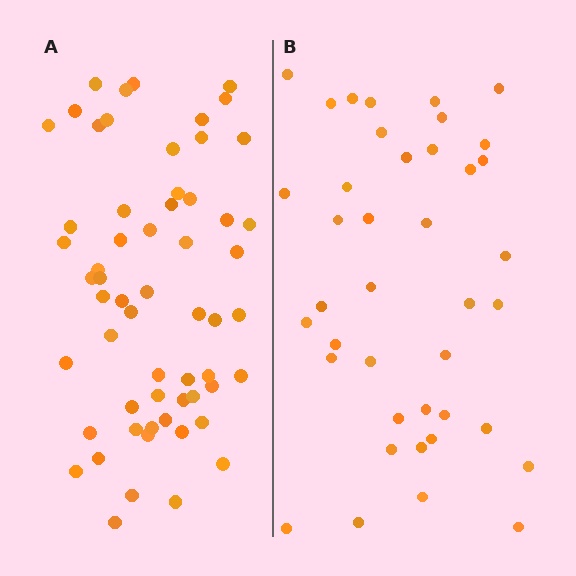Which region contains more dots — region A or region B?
Region A (the left region) has more dots.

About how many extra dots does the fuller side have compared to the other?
Region A has approximately 20 more dots than region B.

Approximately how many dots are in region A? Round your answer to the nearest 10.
About 60 dots. (The exact count is 59, which rounds to 60.)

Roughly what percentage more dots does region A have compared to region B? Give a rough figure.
About 50% more.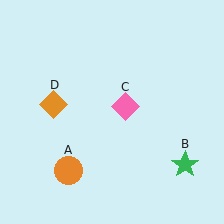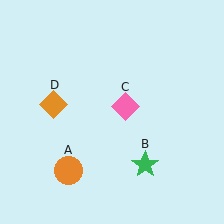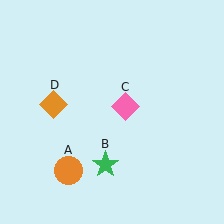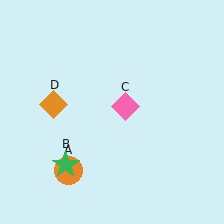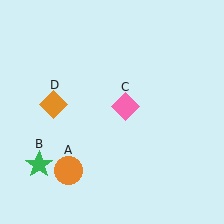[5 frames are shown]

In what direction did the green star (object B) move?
The green star (object B) moved left.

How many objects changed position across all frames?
1 object changed position: green star (object B).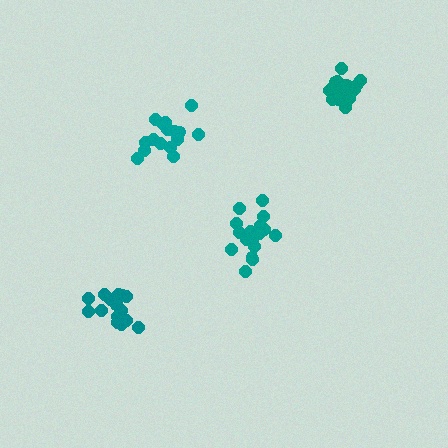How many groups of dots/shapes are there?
There are 4 groups.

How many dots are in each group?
Group 1: 16 dots, Group 2: 17 dots, Group 3: 18 dots, Group 4: 17 dots (68 total).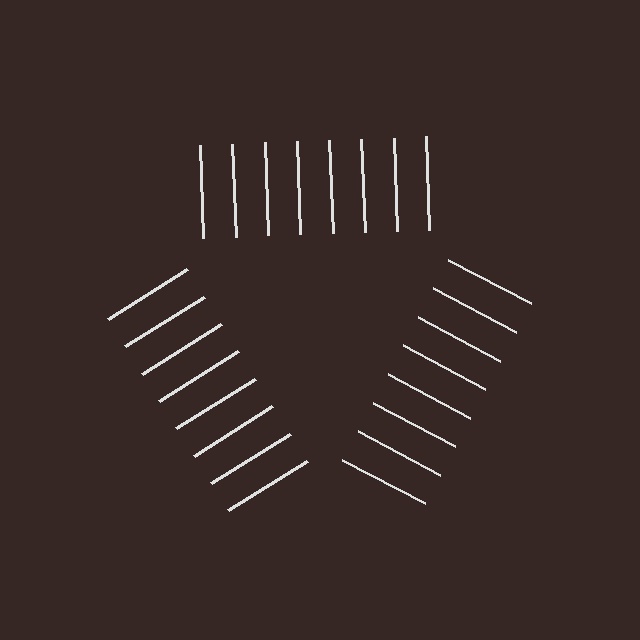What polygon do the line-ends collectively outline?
An illusory triangle — the line segments terminate on its edges but no continuous stroke is drawn.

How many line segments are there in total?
24 — 8 along each of the 3 edges.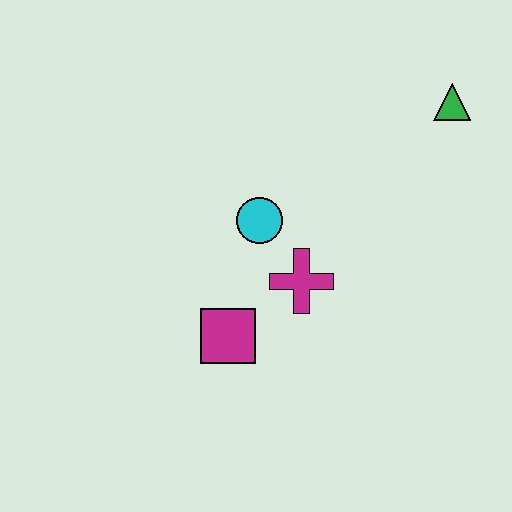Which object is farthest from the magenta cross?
The green triangle is farthest from the magenta cross.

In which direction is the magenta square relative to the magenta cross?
The magenta square is to the left of the magenta cross.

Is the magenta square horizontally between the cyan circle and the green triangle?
No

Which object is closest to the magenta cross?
The cyan circle is closest to the magenta cross.